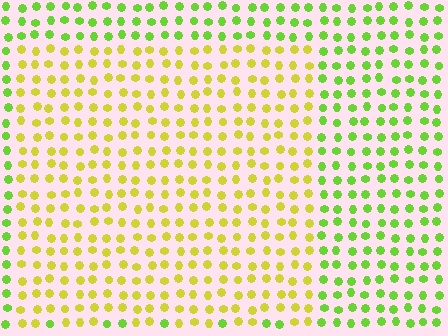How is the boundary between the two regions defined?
The boundary is defined purely by a slight shift in hue (about 38 degrees). Spacing, size, and orientation are identical on both sides.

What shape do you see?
I see a rectangle.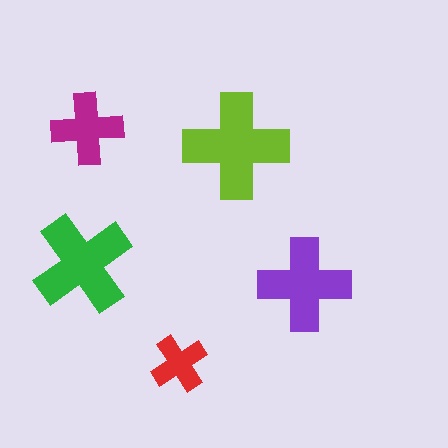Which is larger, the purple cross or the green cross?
The green one.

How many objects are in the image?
There are 5 objects in the image.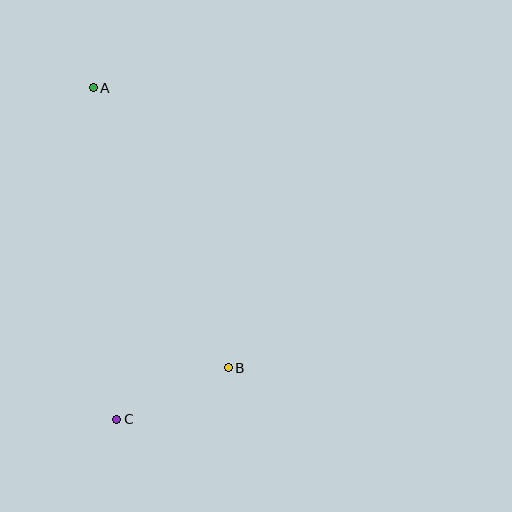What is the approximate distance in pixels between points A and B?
The distance between A and B is approximately 311 pixels.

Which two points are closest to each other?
Points B and C are closest to each other.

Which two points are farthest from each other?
Points A and C are farthest from each other.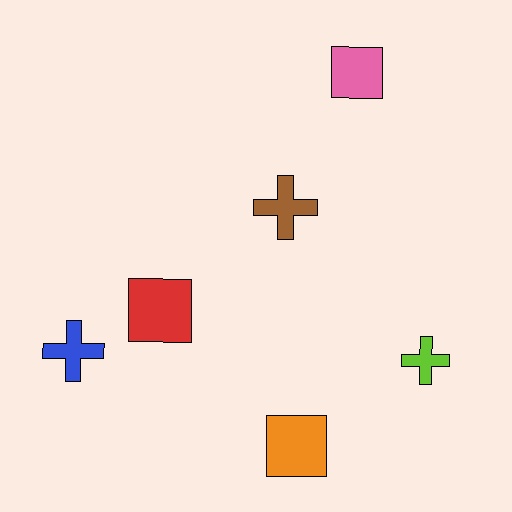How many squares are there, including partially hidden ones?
There are 3 squares.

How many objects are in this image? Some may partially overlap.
There are 6 objects.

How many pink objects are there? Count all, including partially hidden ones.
There is 1 pink object.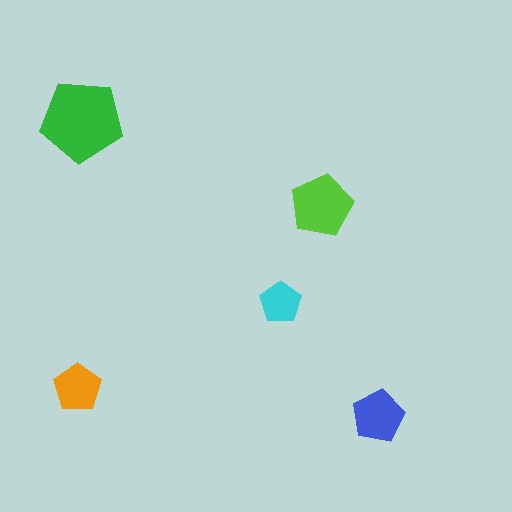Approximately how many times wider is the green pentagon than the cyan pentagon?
About 2 times wider.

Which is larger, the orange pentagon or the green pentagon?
The green one.